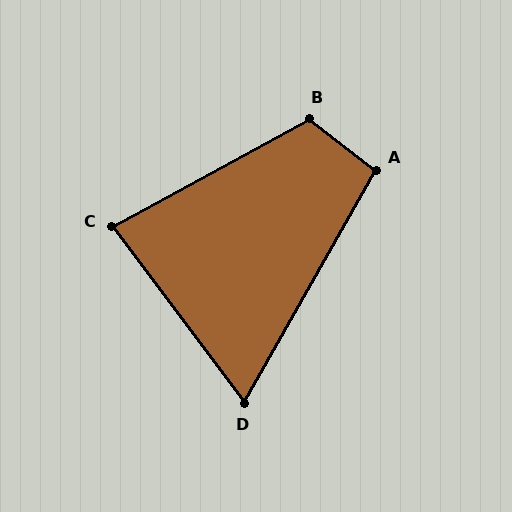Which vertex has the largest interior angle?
B, at approximately 114 degrees.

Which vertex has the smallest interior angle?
D, at approximately 66 degrees.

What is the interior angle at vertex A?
Approximately 98 degrees (obtuse).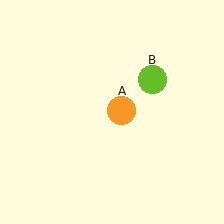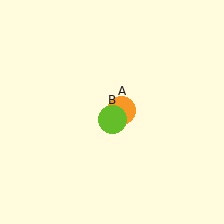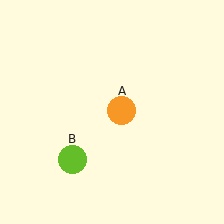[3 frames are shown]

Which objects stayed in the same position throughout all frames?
Orange circle (object A) remained stationary.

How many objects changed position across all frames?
1 object changed position: lime circle (object B).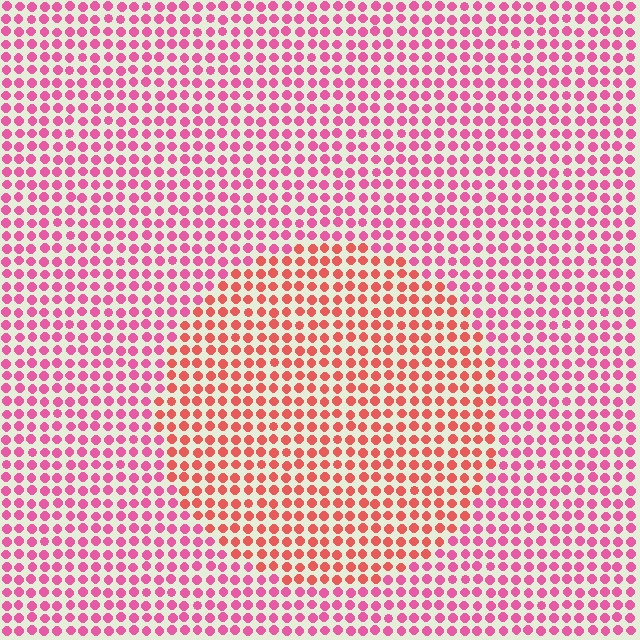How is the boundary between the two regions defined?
The boundary is defined purely by a slight shift in hue (about 32 degrees). Spacing, size, and orientation are identical on both sides.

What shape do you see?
I see a circle.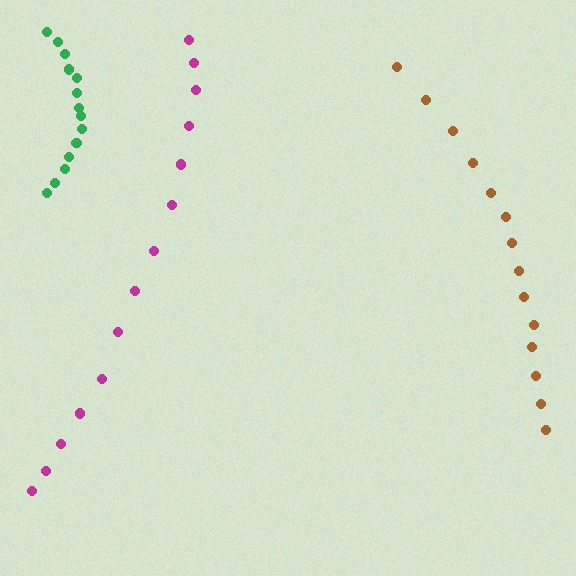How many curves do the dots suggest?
There are 3 distinct paths.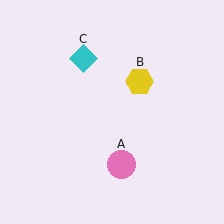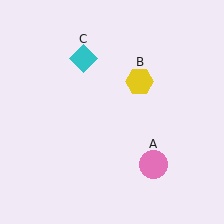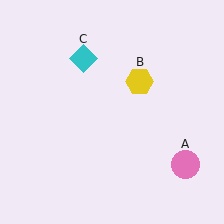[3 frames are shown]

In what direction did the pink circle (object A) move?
The pink circle (object A) moved right.